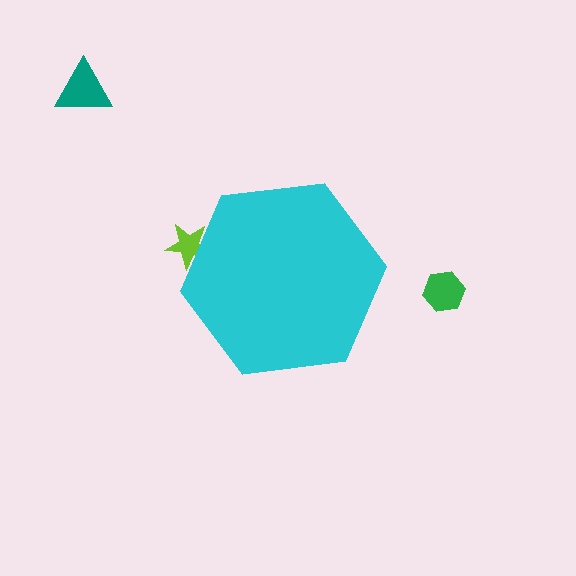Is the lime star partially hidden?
Yes, the lime star is partially hidden behind the cyan hexagon.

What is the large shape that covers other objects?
A cyan hexagon.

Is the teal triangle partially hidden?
No, the teal triangle is fully visible.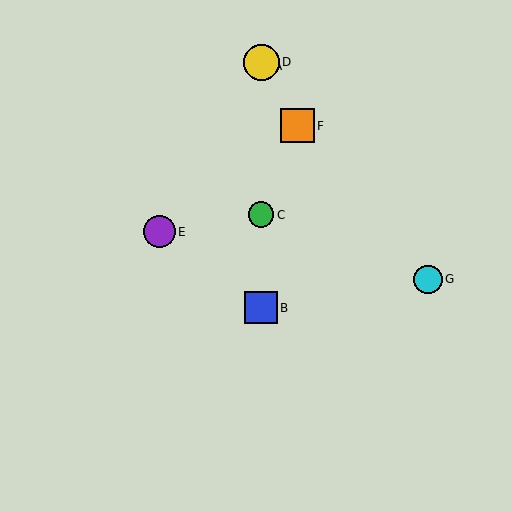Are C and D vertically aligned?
Yes, both are at x≈261.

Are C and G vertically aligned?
No, C is at x≈261 and G is at x≈428.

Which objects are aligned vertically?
Objects A, B, C, D are aligned vertically.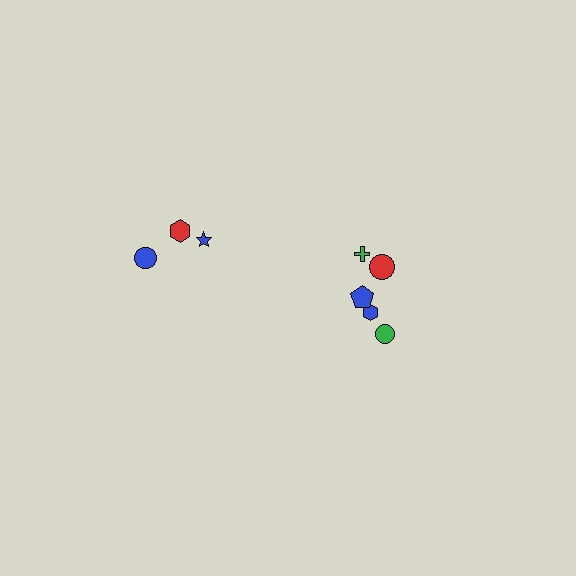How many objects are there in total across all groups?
There are 8 objects.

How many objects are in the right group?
There are 5 objects.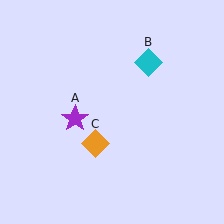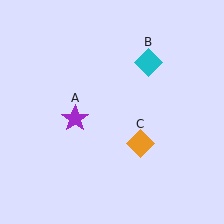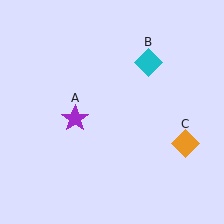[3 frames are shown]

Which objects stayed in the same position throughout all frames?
Purple star (object A) and cyan diamond (object B) remained stationary.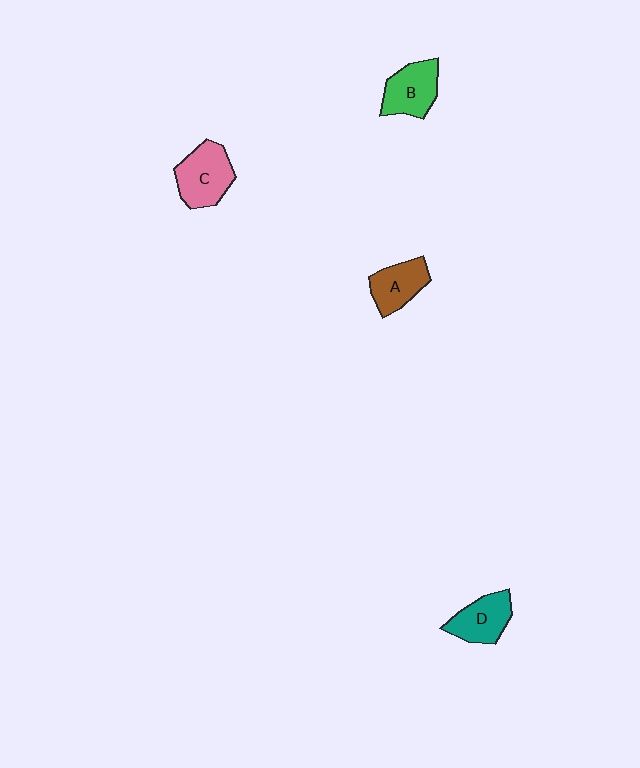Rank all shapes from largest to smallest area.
From largest to smallest: C (pink), B (green), D (teal), A (brown).